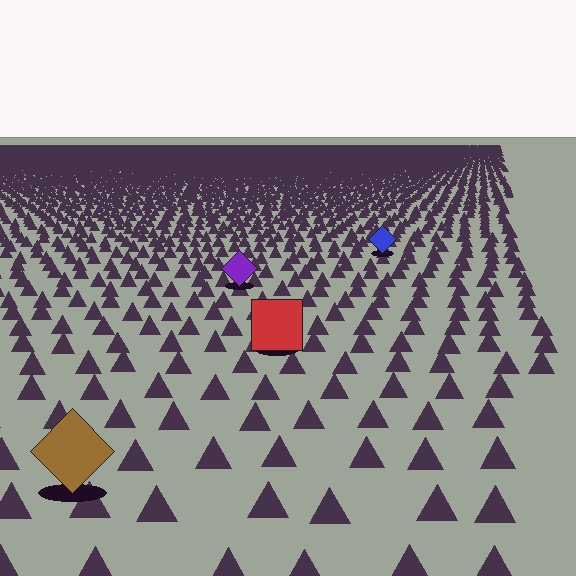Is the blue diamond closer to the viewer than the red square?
No. The red square is closer — you can tell from the texture gradient: the ground texture is coarser near it.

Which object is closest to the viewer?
The brown diamond is closest. The texture marks near it are larger and more spread out.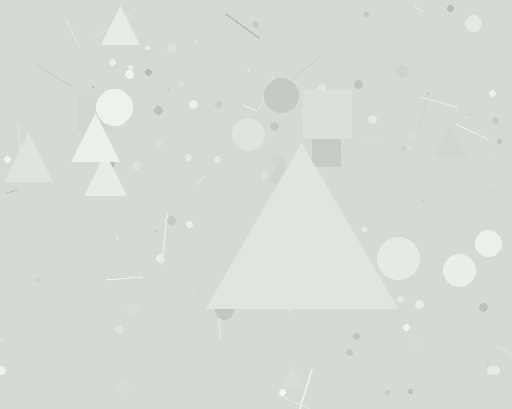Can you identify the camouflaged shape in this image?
The camouflaged shape is a triangle.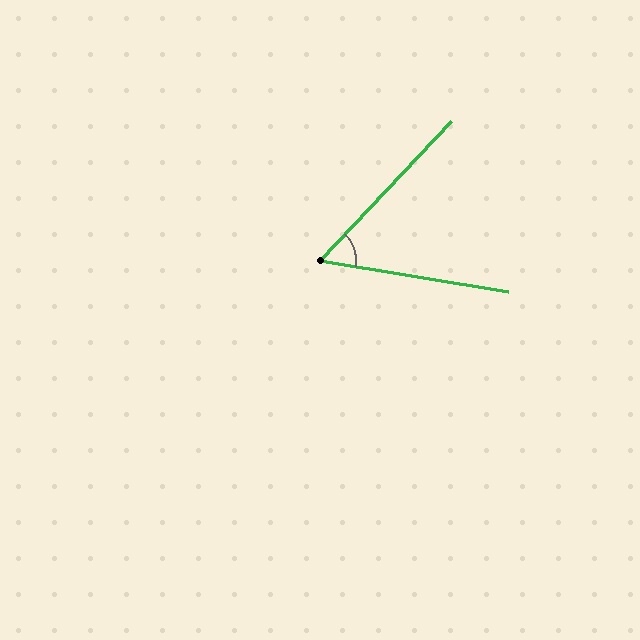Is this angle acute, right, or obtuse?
It is acute.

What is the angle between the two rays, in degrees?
Approximately 56 degrees.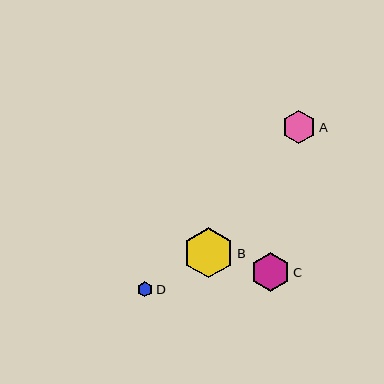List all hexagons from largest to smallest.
From largest to smallest: B, C, A, D.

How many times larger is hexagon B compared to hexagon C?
Hexagon B is approximately 1.3 times the size of hexagon C.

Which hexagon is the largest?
Hexagon B is the largest with a size of approximately 50 pixels.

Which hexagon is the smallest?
Hexagon D is the smallest with a size of approximately 15 pixels.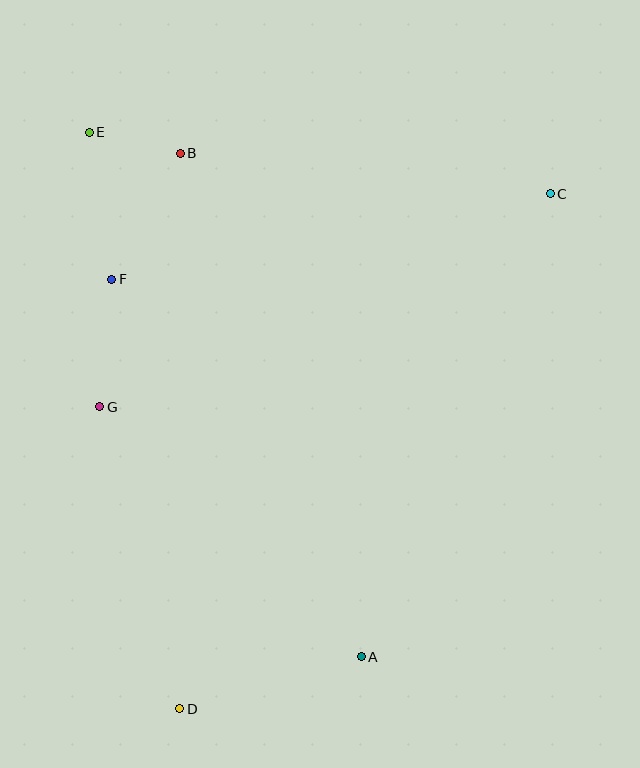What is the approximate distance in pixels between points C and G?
The distance between C and G is approximately 498 pixels.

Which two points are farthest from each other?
Points C and D are farthest from each other.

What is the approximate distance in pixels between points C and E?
The distance between C and E is approximately 465 pixels.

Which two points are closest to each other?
Points B and E are closest to each other.